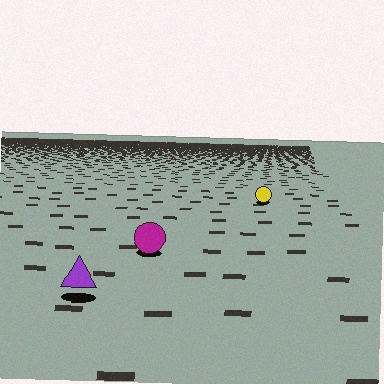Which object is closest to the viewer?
The purple triangle is closest. The texture marks near it are larger and more spread out.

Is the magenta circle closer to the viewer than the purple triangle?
No. The purple triangle is closer — you can tell from the texture gradient: the ground texture is coarser near it.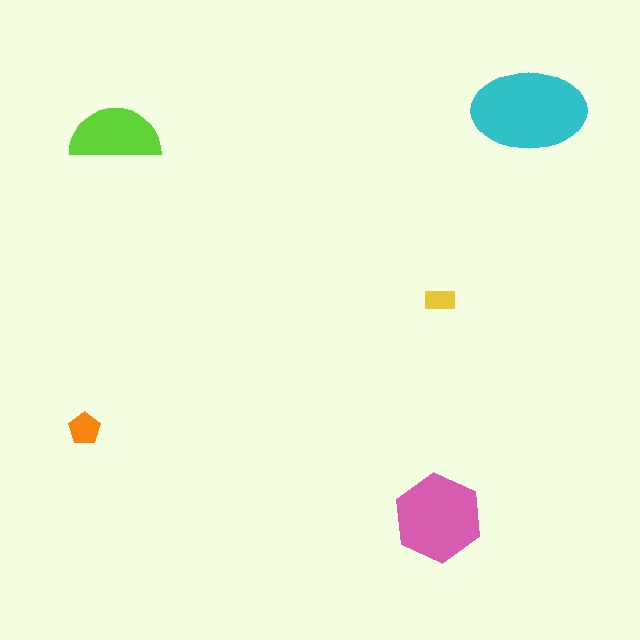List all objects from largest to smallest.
The cyan ellipse, the pink hexagon, the lime semicircle, the orange pentagon, the yellow rectangle.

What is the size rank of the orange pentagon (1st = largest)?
4th.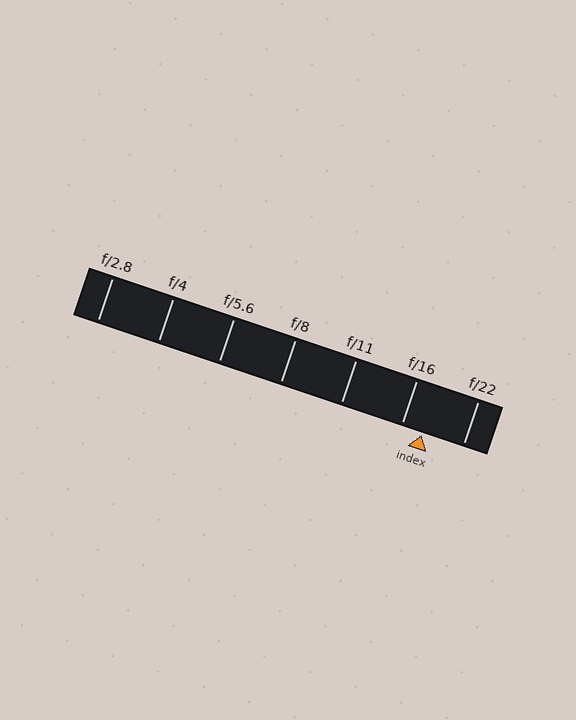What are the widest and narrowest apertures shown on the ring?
The widest aperture shown is f/2.8 and the narrowest is f/22.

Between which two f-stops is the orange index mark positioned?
The index mark is between f/16 and f/22.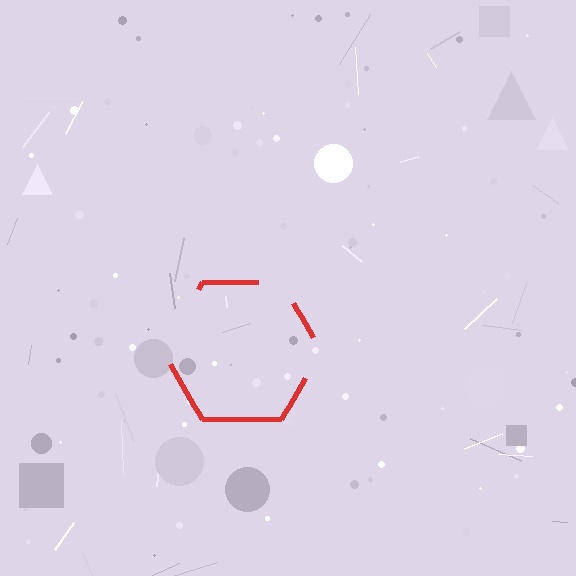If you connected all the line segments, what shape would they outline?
They would outline a hexagon.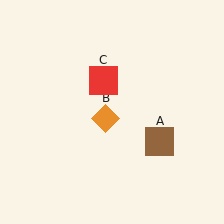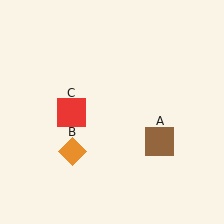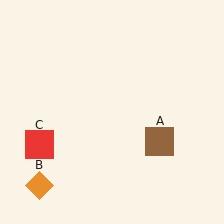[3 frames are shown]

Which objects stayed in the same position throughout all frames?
Brown square (object A) remained stationary.